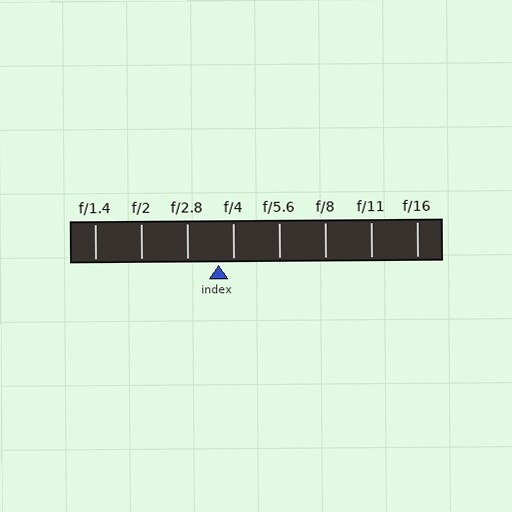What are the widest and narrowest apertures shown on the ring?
The widest aperture shown is f/1.4 and the narrowest is f/16.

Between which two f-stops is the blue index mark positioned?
The index mark is between f/2.8 and f/4.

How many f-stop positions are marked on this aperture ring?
There are 8 f-stop positions marked.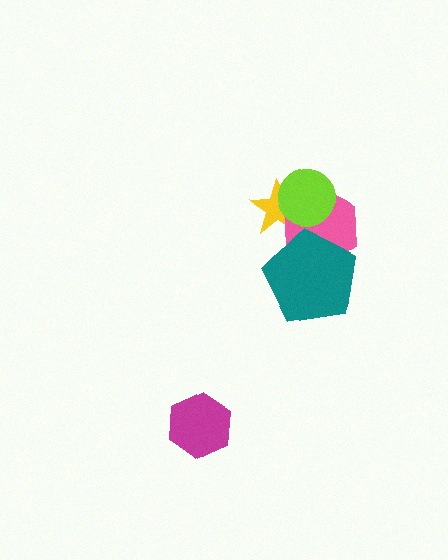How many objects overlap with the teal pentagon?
1 object overlaps with the teal pentagon.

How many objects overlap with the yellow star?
2 objects overlap with the yellow star.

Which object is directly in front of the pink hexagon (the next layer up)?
The lime circle is directly in front of the pink hexagon.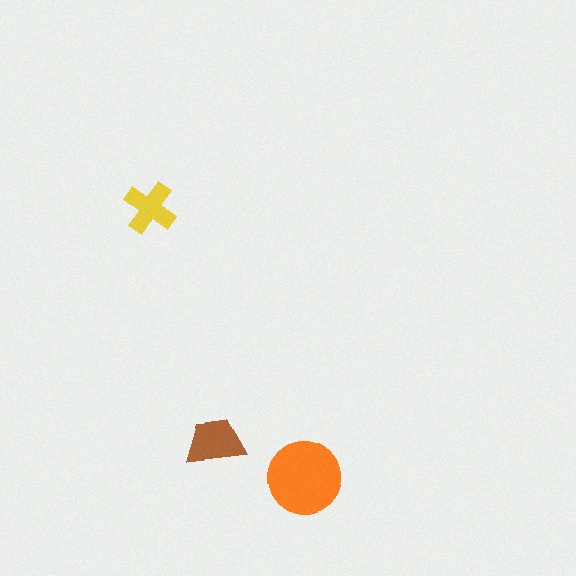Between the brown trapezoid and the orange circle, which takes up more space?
The orange circle.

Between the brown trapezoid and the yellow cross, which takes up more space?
The brown trapezoid.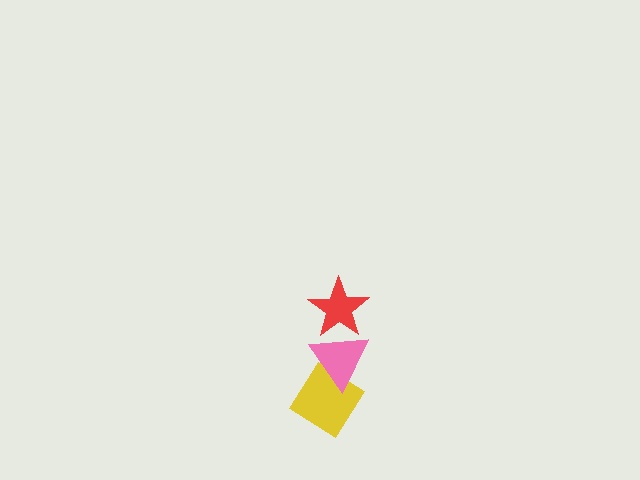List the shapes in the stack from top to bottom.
From top to bottom: the red star, the pink triangle, the yellow diamond.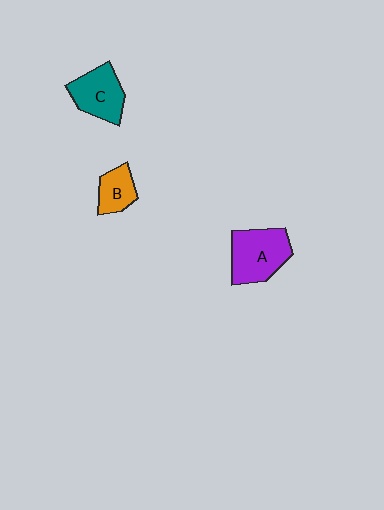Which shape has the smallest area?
Shape B (orange).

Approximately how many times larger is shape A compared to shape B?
Approximately 1.9 times.